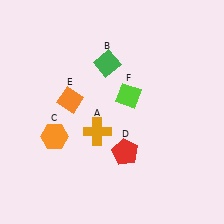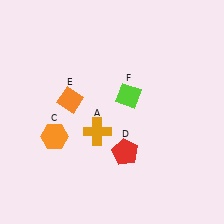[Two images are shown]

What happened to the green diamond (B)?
The green diamond (B) was removed in Image 2. It was in the top-left area of Image 1.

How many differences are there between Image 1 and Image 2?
There is 1 difference between the two images.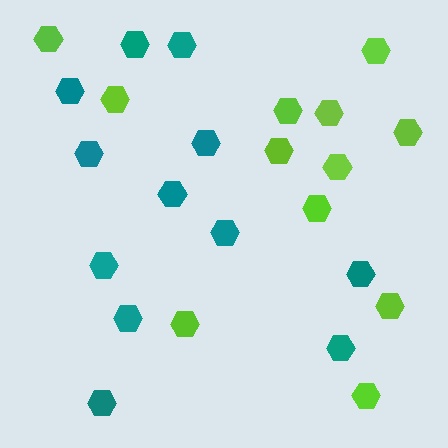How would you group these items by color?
There are 2 groups: one group of teal hexagons (12) and one group of lime hexagons (12).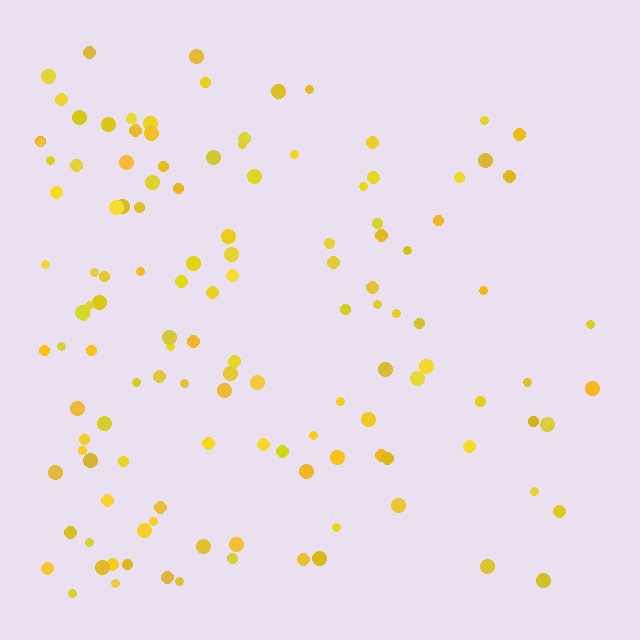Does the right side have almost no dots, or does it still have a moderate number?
Still a moderate number, just noticeably fewer than the left.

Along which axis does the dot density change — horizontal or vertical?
Horizontal.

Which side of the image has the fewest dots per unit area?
The right.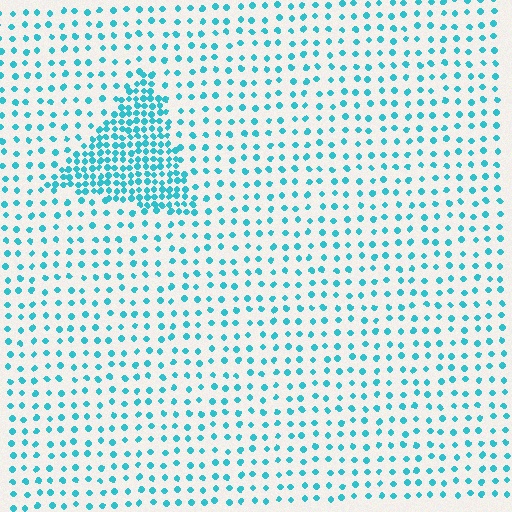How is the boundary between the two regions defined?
The boundary is defined by a change in element density (approximately 2.8x ratio). All elements are the same color, size, and shape.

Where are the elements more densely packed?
The elements are more densely packed inside the triangle boundary.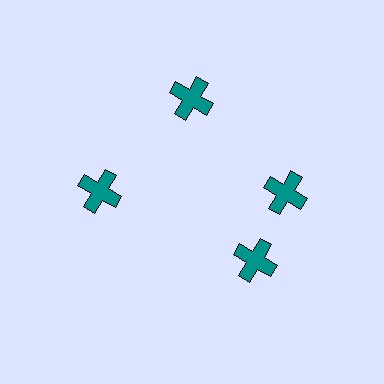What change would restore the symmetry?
The symmetry would be restored by rotating it back into even spacing with its neighbors so that all 4 crosses sit at equal angles and equal distance from the center.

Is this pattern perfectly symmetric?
No. The 4 teal crosses are arranged in a ring, but one element near the 6 o'clock position is rotated out of alignment along the ring, breaking the 4-fold rotational symmetry.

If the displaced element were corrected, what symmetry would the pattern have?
It would have 4-fold rotational symmetry — the pattern would map onto itself every 90 degrees.